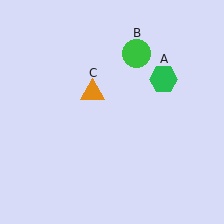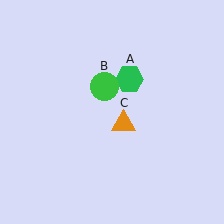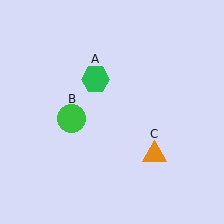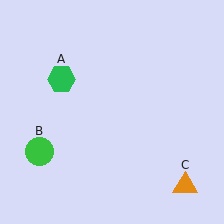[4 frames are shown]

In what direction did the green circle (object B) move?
The green circle (object B) moved down and to the left.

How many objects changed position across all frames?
3 objects changed position: green hexagon (object A), green circle (object B), orange triangle (object C).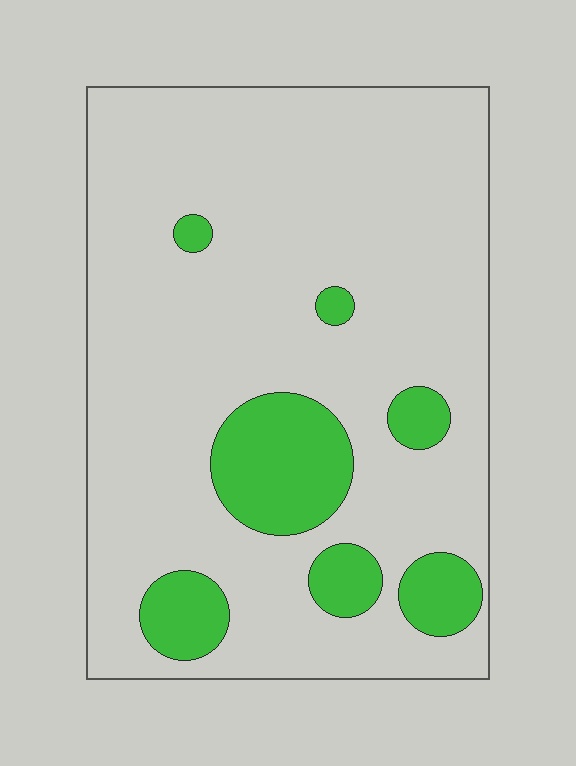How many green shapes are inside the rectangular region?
7.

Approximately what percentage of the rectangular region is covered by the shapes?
Approximately 15%.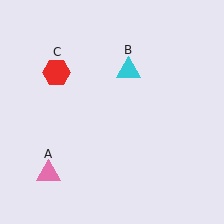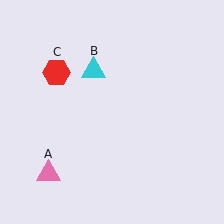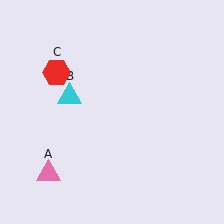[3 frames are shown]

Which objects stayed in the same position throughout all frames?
Pink triangle (object A) and red hexagon (object C) remained stationary.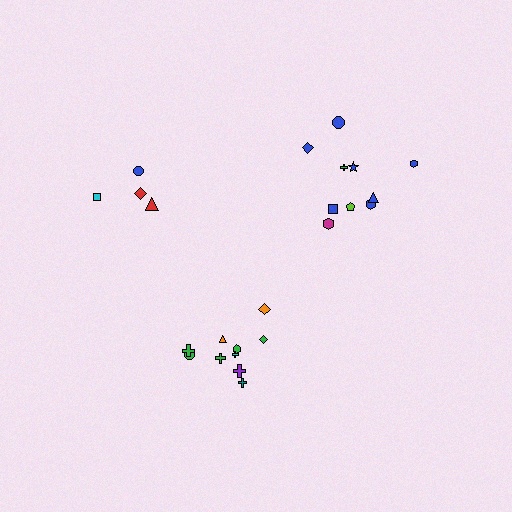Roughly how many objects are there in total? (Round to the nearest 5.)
Roughly 25 objects in total.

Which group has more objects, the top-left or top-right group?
The top-right group.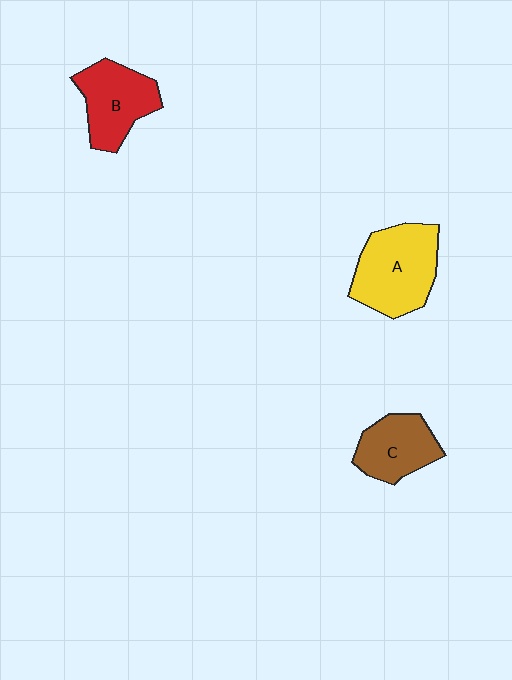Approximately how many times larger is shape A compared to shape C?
Approximately 1.5 times.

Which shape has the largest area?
Shape A (yellow).